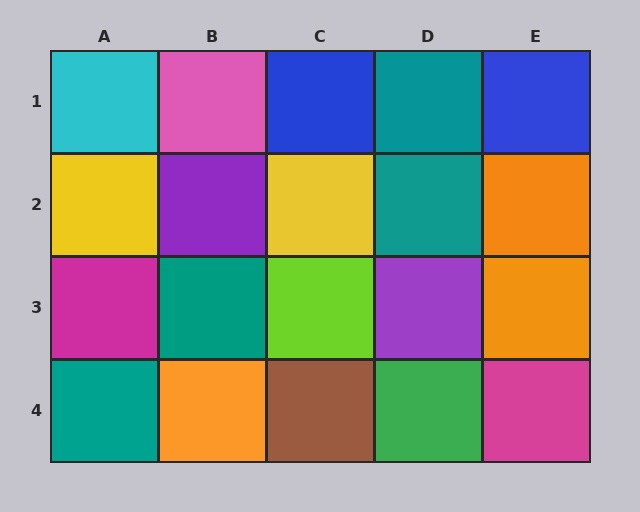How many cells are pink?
1 cell is pink.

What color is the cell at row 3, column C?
Lime.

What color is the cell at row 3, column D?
Purple.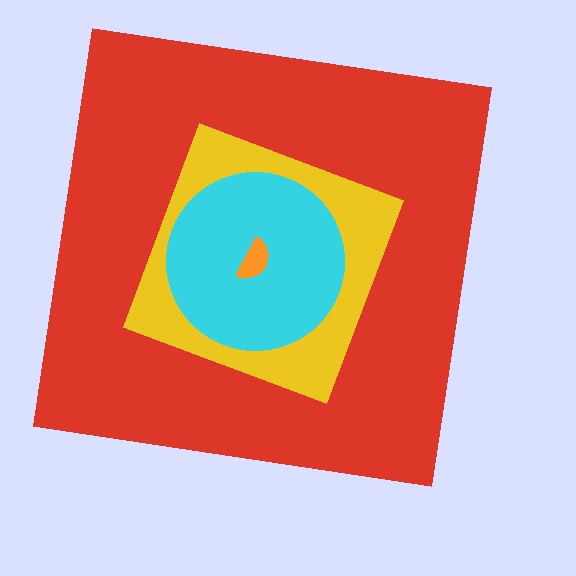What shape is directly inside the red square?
The yellow diamond.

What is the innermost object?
The orange semicircle.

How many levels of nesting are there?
4.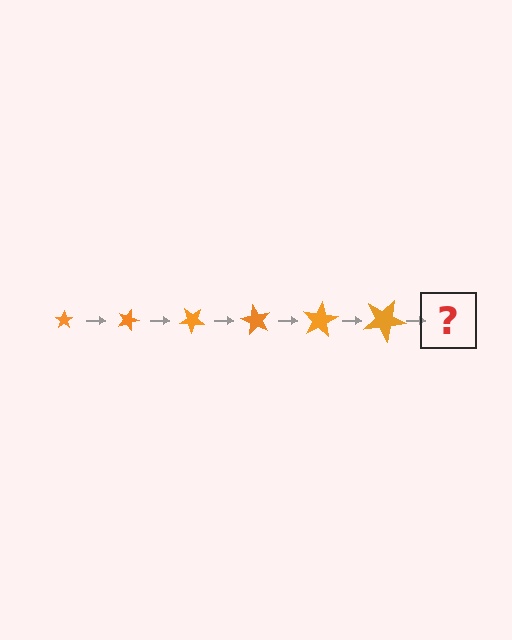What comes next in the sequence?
The next element should be a star, larger than the previous one and rotated 120 degrees from the start.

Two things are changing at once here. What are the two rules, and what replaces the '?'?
The two rules are that the star grows larger each step and it rotates 20 degrees each step. The '?' should be a star, larger than the previous one and rotated 120 degrees from the start.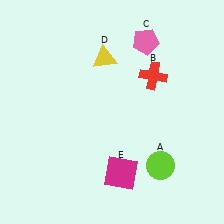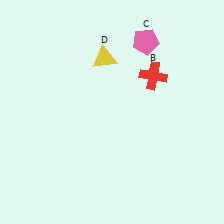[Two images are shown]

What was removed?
The magenta square (E), the lime circle (A) were removed in Image 2.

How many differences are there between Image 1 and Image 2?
There are 2 differences between the two images.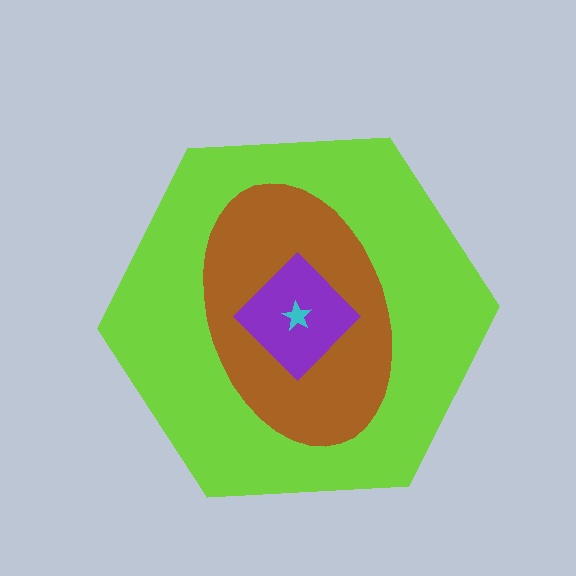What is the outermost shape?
The lime hexagon.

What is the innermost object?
The cyan star.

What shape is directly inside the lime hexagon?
The brown ellipse.